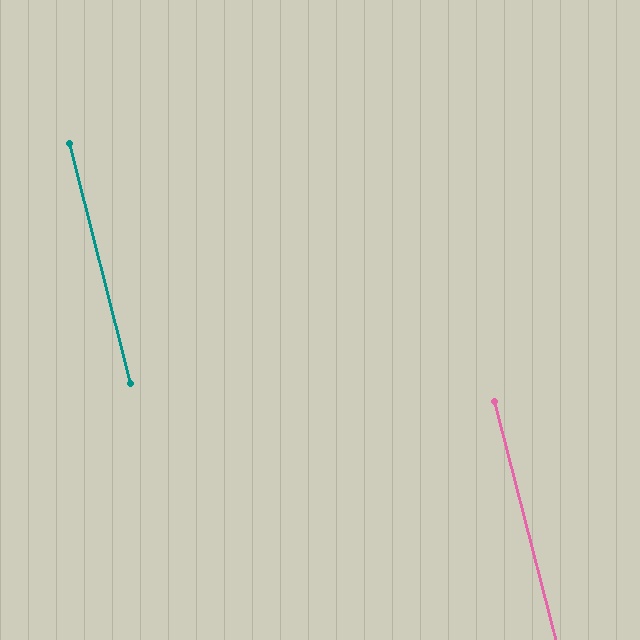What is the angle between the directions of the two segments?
Approximately 0 degrees.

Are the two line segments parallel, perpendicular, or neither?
Parallel — their directions differ by only 0.2°.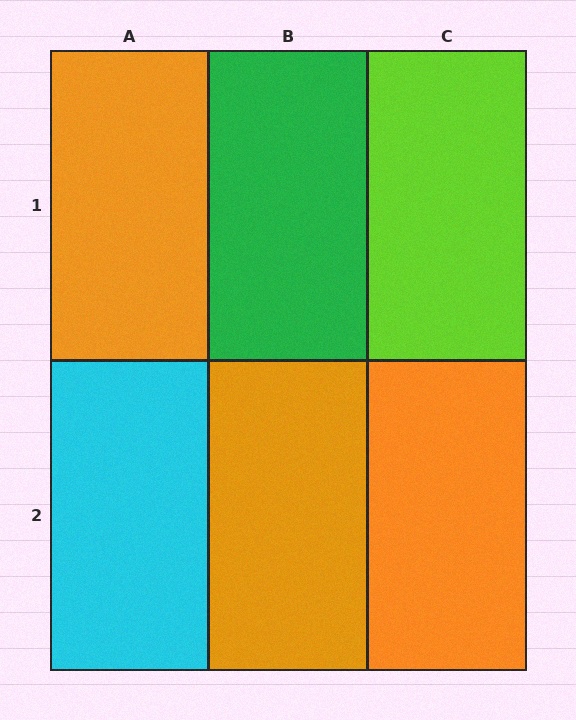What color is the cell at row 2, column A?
Cyan.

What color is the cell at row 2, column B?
Orange.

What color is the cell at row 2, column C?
Orange.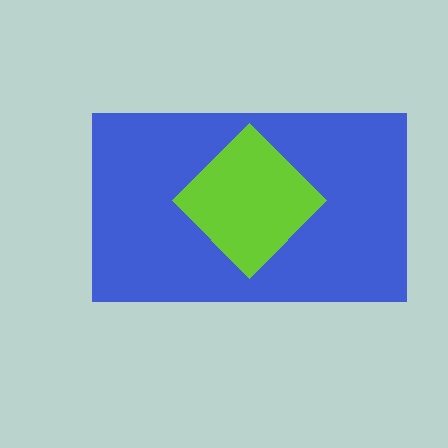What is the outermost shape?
The blue rectangle.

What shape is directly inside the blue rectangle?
The lime diamond.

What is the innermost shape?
The lime diamond.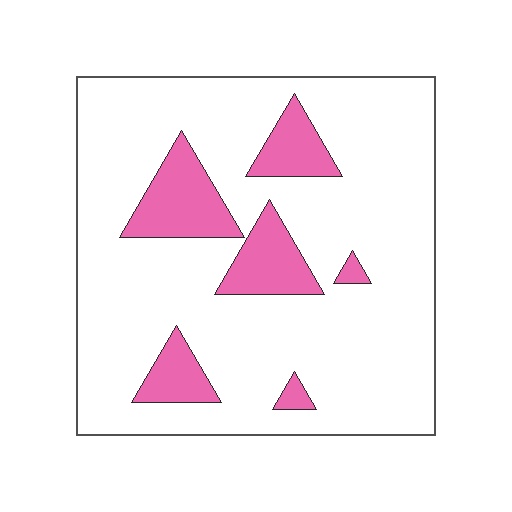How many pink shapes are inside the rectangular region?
6.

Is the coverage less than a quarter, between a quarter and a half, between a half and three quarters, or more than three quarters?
Less than a quarter.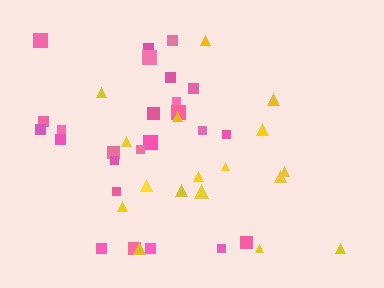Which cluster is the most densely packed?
Pink.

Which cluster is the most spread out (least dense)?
Yellow.